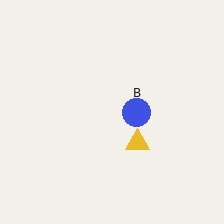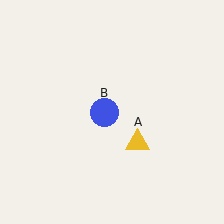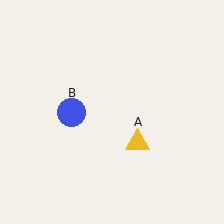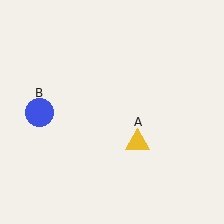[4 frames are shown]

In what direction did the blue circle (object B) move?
The blue circle (object B) moved left.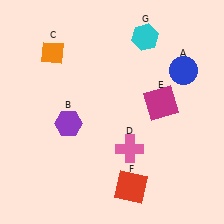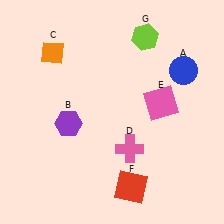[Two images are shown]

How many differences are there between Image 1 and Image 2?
There are 2 differences between the two images.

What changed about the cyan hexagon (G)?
In Image 1, G is cyan. In Image 2, it changed to lime.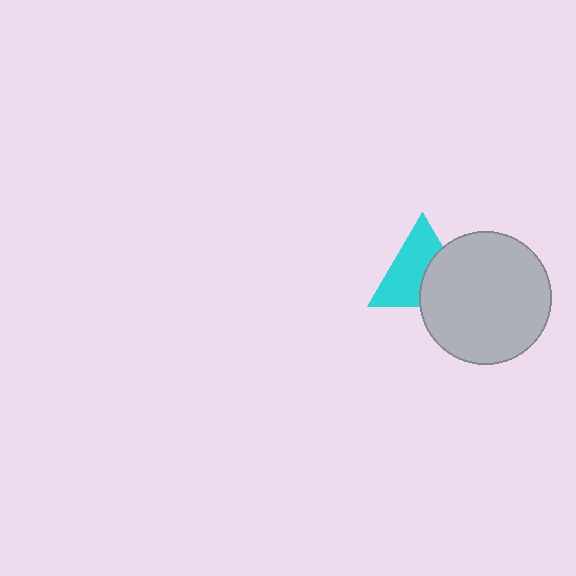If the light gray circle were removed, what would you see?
You would see the complete cyan triangle.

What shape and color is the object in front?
The object in front is a light gray circle.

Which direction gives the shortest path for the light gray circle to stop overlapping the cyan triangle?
Moving right gives the shortest separation.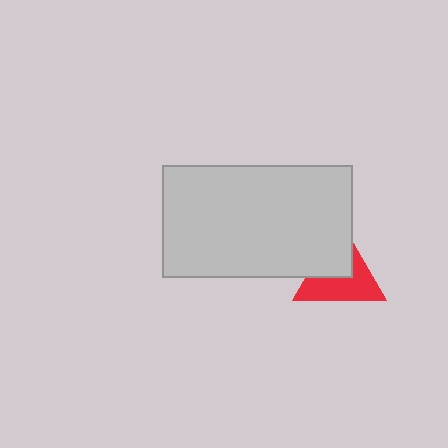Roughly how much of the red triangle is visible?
About half of it is visible (roughly 58%).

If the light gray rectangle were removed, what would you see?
You would see the complete red triangle.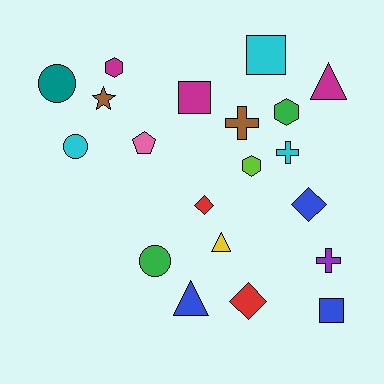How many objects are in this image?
There are 20 objects.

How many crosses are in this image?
There are 3 crosses.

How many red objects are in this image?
There are 2 red objects.